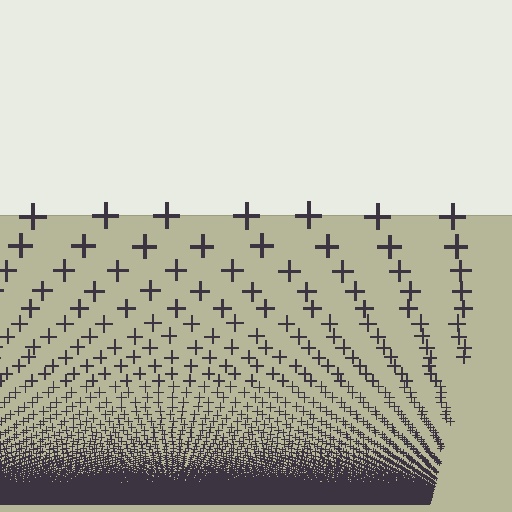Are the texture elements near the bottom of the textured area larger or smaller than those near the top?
Smaller. The gradient is inverted — elements near the bottom are smaller and denser.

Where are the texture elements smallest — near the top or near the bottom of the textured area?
Near the bottom.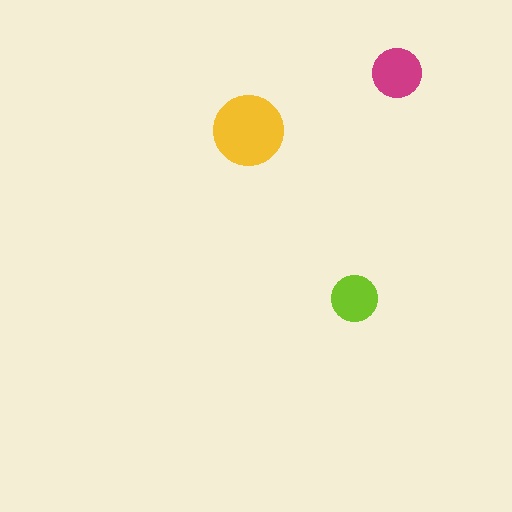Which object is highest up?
The magenta circle is topmost.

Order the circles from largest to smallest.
the yellow one, the magenta one, the lime one.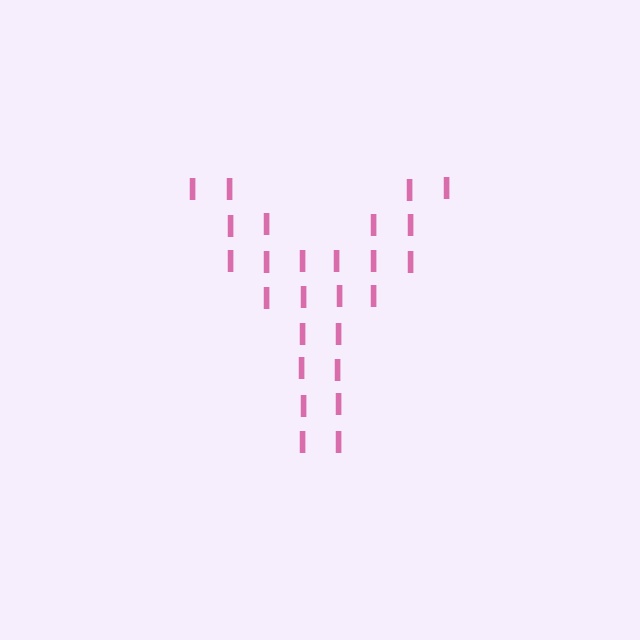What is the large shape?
The large shape is the letter Y.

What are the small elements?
The small elements are letter I's.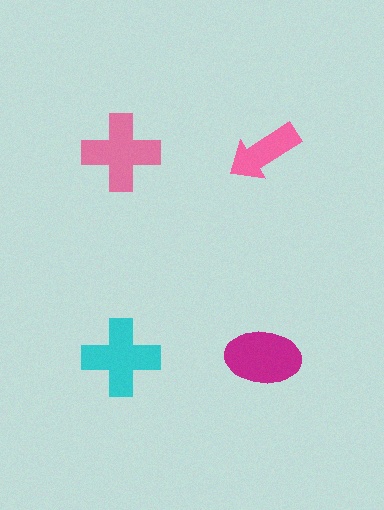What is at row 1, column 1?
A pink cross.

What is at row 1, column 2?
A pink arrow.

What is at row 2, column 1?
A cyan cross.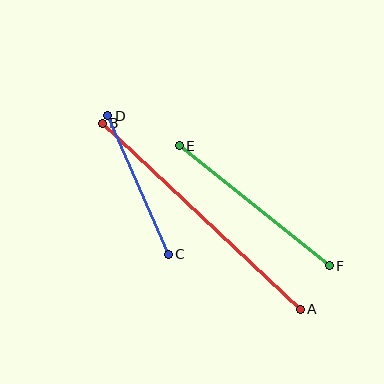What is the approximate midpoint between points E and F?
The midpoint is at approximately (254, 206) pixels.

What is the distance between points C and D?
The distance is approximately 151 pixels.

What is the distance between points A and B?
The distance is approximately 272 pixels.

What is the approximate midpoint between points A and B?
The midpoint is at approximately (201, 216) pixels.